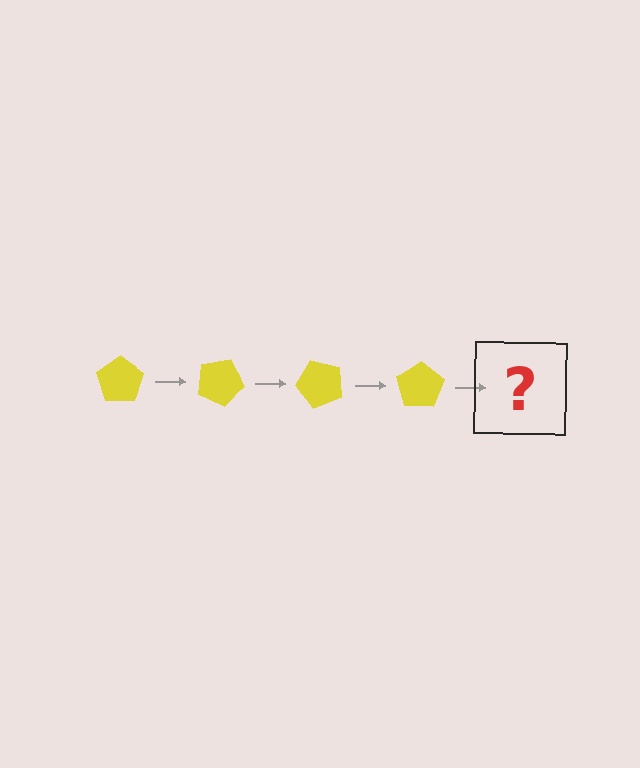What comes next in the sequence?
The next element should be a yellow pentagon rotated 100 degrees.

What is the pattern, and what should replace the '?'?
The pattern is that the pentagon rotates 25 degrees each step. The '?' should be a yellow pentagon rotated 100 degrees.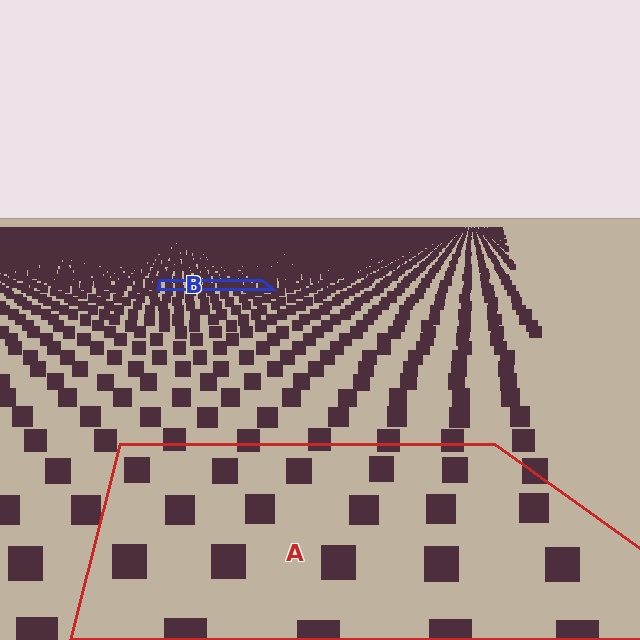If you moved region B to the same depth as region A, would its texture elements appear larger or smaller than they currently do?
They would appear larger. At a closer depth, the same texture elements are projected at a bigger on-screen size.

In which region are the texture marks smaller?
The texture marks are smaller in region B, because it is farther away.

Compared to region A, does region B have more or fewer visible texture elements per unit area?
Region B has more texture elements per unit area — they are packed more densely because it is farther away.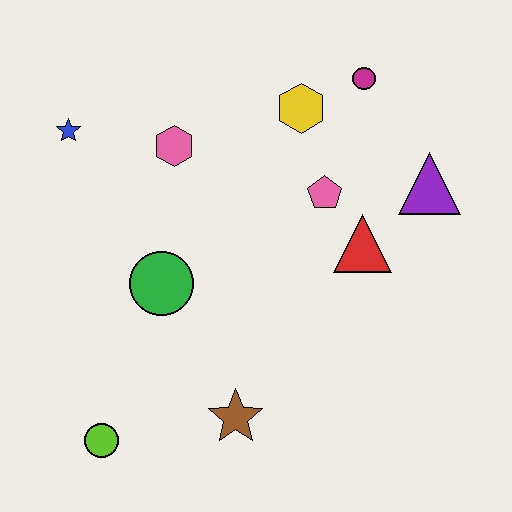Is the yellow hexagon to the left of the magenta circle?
Yes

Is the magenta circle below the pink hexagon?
No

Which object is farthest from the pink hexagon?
The lime circle is farthest from the pink hexagon.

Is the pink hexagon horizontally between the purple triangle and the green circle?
Yes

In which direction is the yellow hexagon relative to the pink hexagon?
The yellow hexagon is to the right of the pink hexagon.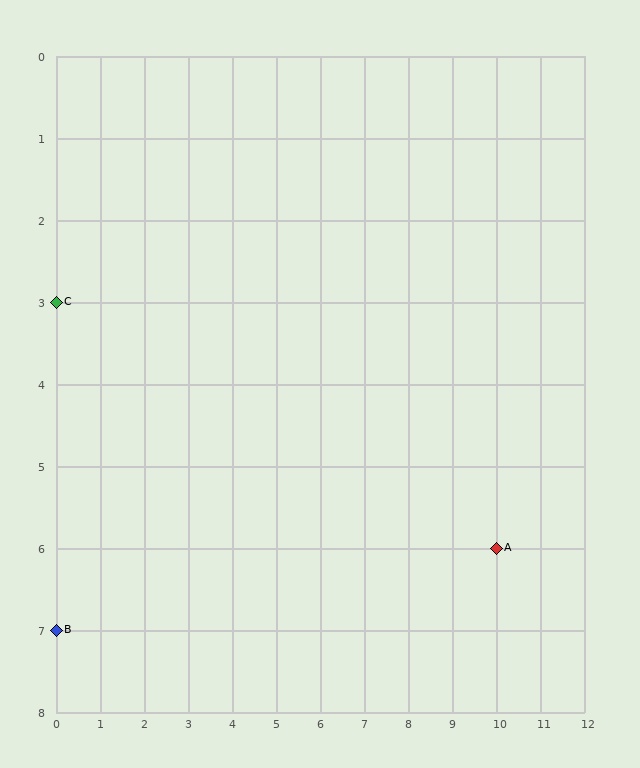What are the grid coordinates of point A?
Point A is at grid coordinates (10, 6).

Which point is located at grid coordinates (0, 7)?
Point B is at (0, 7).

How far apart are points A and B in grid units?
Points A and B are 10 columns and 1 row apart (about 10.0 grid units diagonally).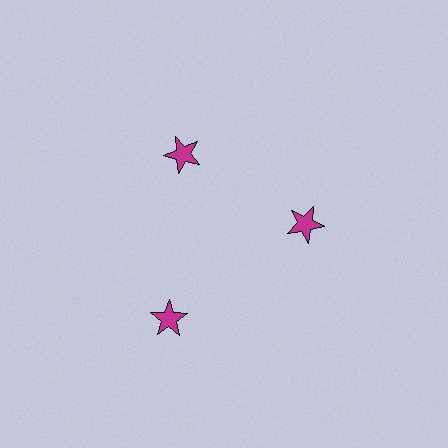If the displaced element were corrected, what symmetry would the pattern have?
It would have 3-fold rotational symmetry — the pattern would map onto itself every 120 degrees.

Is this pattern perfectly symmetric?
No. The 3 magenta stars are arranged in a ring, but one element near the 7 o'clock position is pushed outward from the center, breaking the 3-fold rotational symmetry.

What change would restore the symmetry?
The symmetry would be restored by moving it inward, back onto the ring so that all 3 stars sit at equal angles and equal distance from the center.